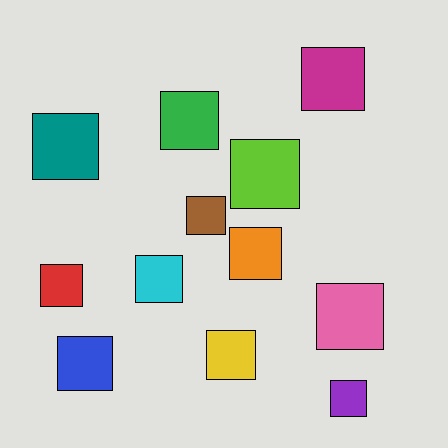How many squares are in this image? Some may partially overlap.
There are 12 squares.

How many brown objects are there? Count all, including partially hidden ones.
There is 1 brown object.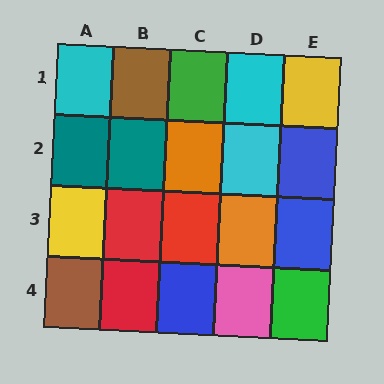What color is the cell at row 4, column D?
Pink.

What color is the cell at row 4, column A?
Brown.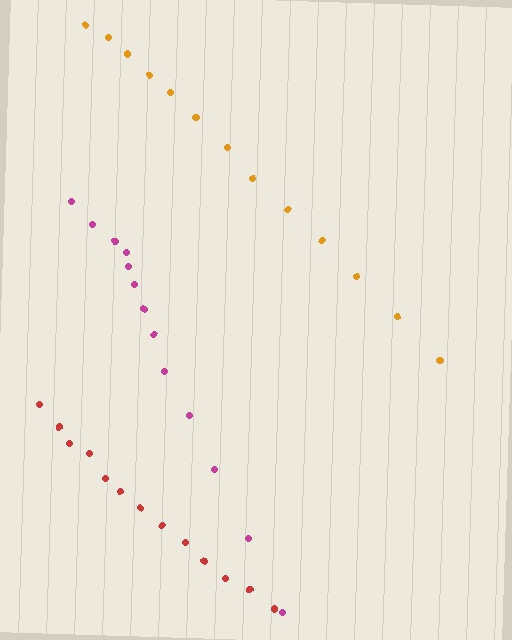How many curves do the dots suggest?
There are 3 distinct paths.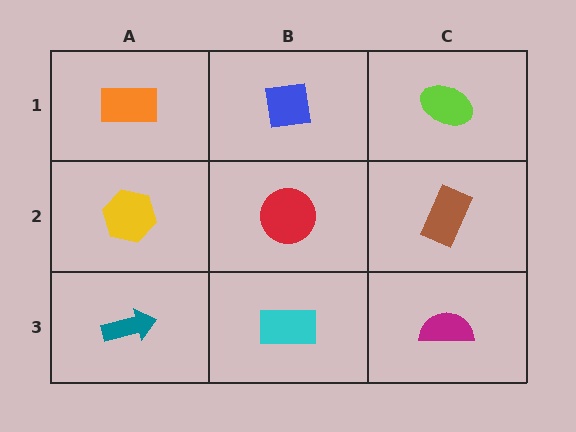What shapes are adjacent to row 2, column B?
A blue square (row 1, column B), a cyan rectangle (row 3, column B), a yellow hexagon (row 2, column A), a brown rectangle (row 2, column C).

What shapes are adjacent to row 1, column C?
A brown rectangle (row 2, column C), a blue square (row 1, column B).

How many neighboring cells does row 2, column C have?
3.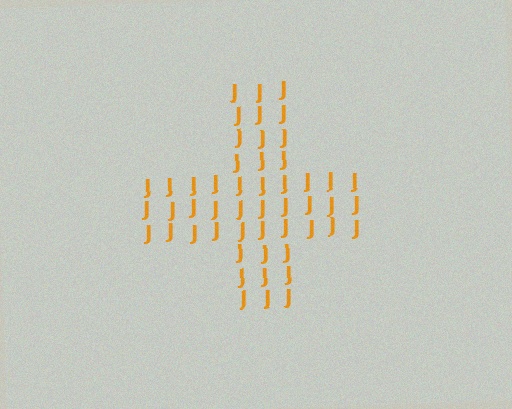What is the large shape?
The large shape is a cross.